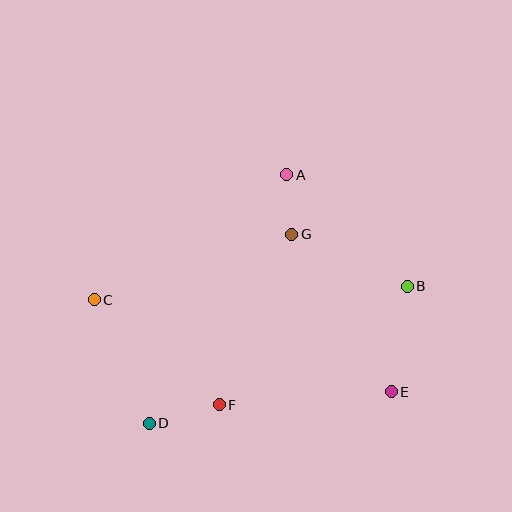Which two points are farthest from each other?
Points B and C are farthest from each other.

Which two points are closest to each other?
Points A and G are closest to each other.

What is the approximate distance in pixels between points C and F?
The distance between C and F is approximately 163 pixels.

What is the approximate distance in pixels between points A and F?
The distance between A and F is approximately 240 pixels.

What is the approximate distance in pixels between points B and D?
The distance between B and D is approximately 292 pixels.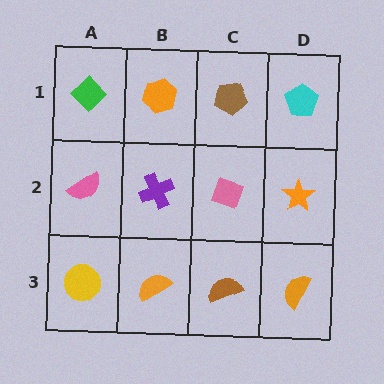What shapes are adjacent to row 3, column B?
A purple cross (row 2, column B), a yellow circle (row 3, column A), a brown semicircle (row 3, column C).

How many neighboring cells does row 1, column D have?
2.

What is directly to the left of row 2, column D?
A pink diamond.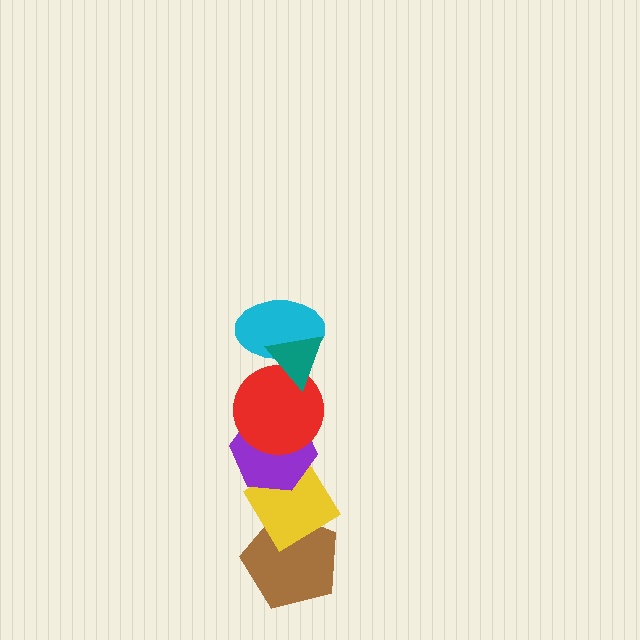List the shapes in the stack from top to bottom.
From top to bottom: the teal triangle, the cyan ellipse, the red circle, the purple hexagon, the yellow diamond, the brown pentagon.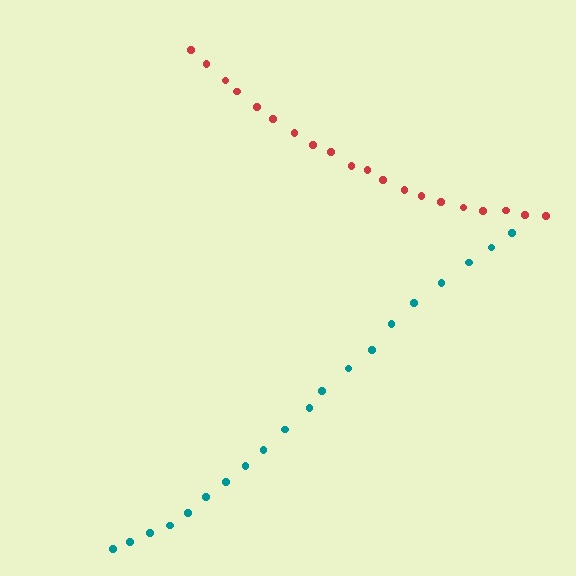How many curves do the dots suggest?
There are 2 distinct paths.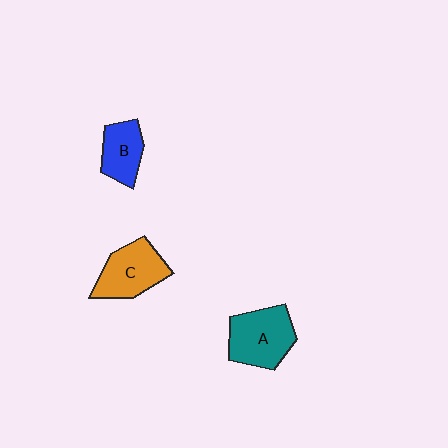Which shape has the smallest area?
Shape B (blue).